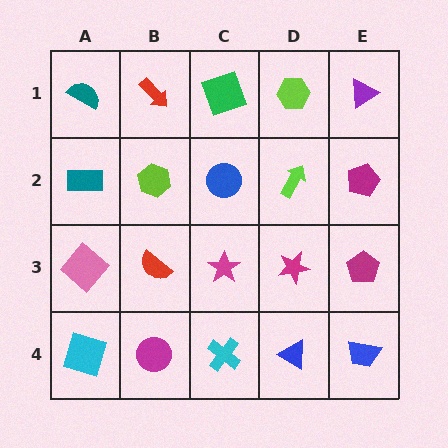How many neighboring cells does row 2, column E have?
3.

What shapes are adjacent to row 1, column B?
A lime hexagon (row 2, column B), a teal semicircle (row 1, column A), a green square (row 1, column C).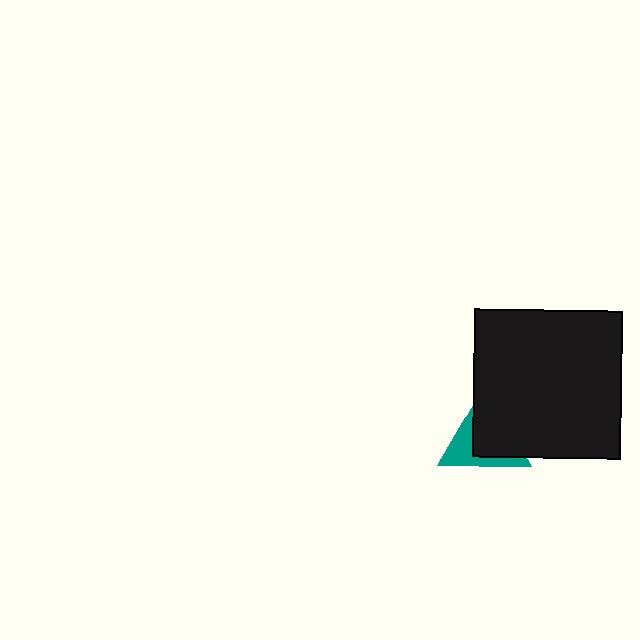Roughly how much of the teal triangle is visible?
A small part of it is visible (roughly 38%).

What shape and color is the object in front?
The object in front is a black square.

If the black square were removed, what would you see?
You would see the complete teal triangle.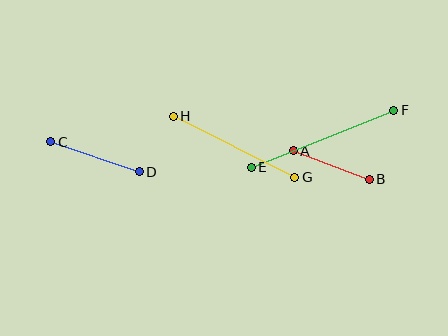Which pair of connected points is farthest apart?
Points E and F are farthest apart.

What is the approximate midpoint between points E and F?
The midpoint is at approximately (323, 139) pixels.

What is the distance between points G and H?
The distance is approximately 136 pixels.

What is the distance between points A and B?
The distance is approximately 81 pixels.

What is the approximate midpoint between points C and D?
The midpoint is at approximately (95, 157) pixels.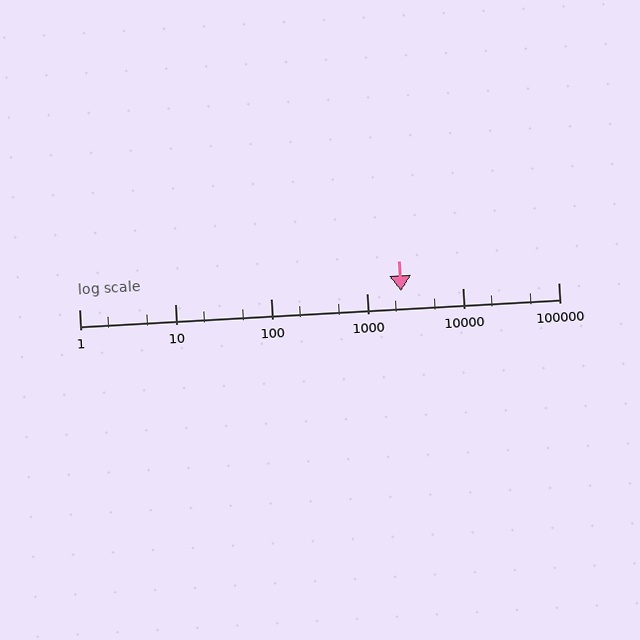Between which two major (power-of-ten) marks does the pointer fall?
The pointer is between 1000 and 10000.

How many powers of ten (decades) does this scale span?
The scale spans 5 decades, from 1 to 100000.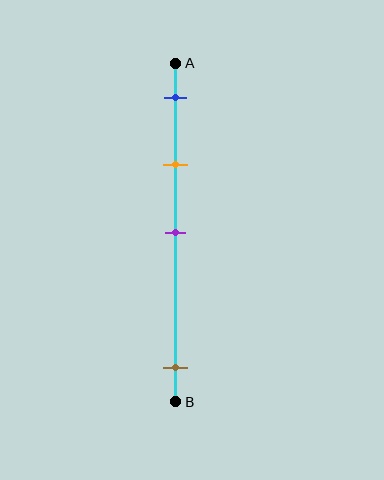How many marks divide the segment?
There are 4 marks dividing the segment.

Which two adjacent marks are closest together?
The blue and orange marks are the closest adjacent pair.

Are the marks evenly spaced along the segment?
No, the marks are not evenly spaced.